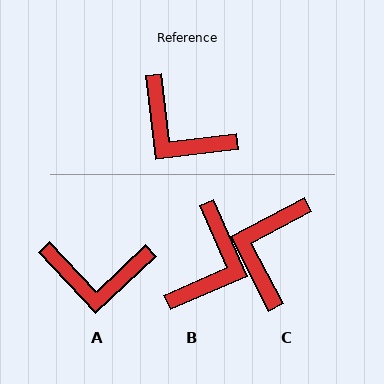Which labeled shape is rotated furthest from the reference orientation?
B, about 107 degrees away.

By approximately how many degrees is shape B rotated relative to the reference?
Approximately 107 degrees counter-clockwise.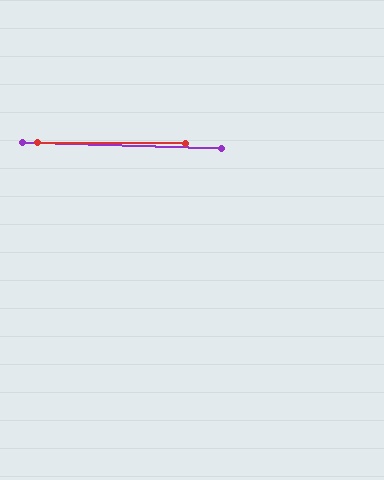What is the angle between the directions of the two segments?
Approximately 1 degree.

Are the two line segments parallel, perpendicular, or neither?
Parallel — their directions differ by only 1.2°.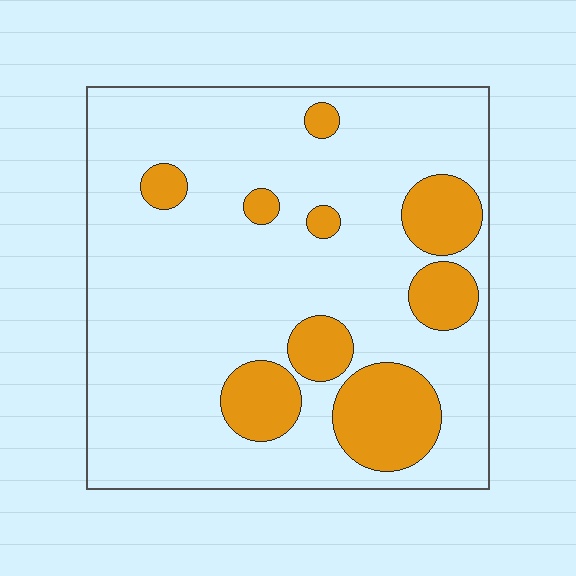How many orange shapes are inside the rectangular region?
9.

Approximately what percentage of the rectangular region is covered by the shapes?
Approximately 20%.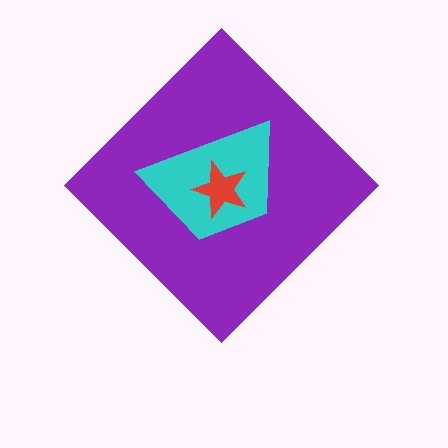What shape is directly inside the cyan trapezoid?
The red star.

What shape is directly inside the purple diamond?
The cyan trapezoid.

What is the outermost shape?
The purple diamond.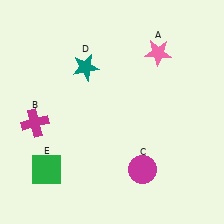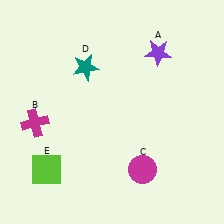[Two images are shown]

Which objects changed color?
A changed from pink to purple. E changed from green to lime.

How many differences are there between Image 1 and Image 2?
There are 2 differences between the two images.